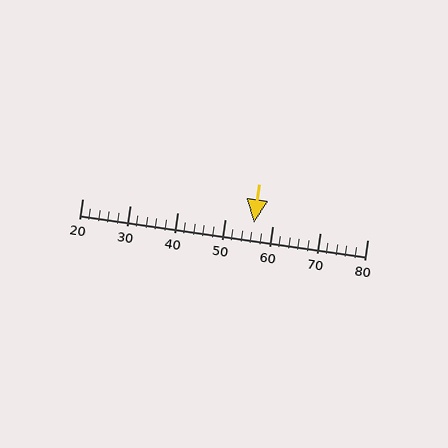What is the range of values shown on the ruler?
The ruler shows values from 20 to 80.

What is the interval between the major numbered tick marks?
The major tick marks are spaced 10 units apart.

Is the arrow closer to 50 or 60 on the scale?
The arrow is closer to 60.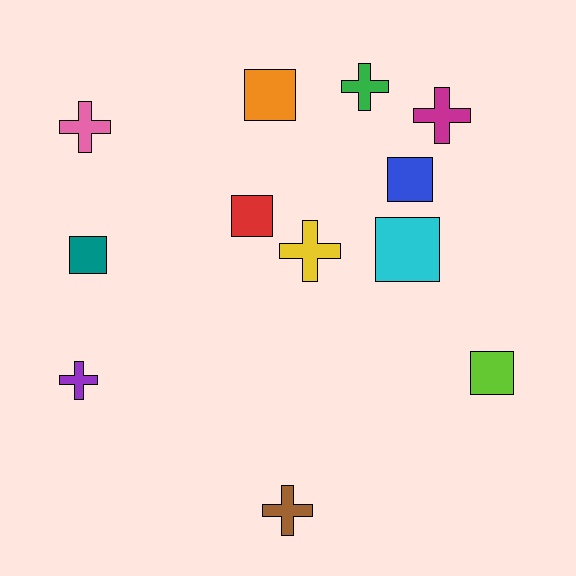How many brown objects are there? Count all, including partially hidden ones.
There is 1 brown object.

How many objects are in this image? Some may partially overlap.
There are 12 objects.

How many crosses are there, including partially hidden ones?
There are 6 crosses.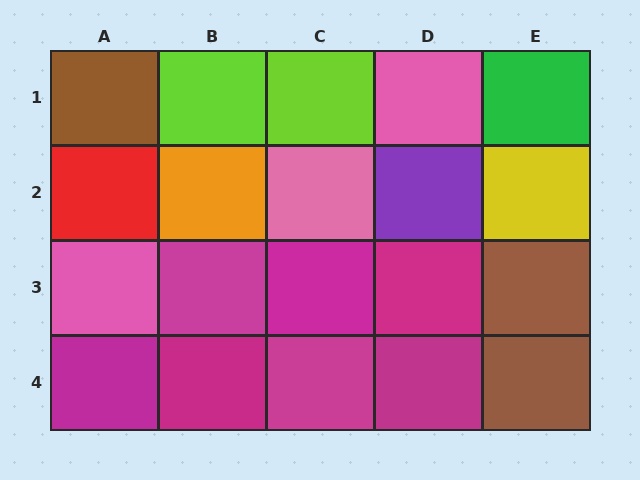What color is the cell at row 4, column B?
Magenta.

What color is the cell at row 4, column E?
Brown.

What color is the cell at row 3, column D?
Magenta.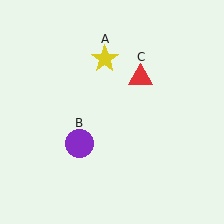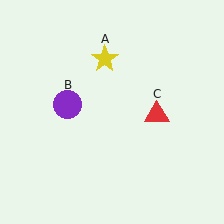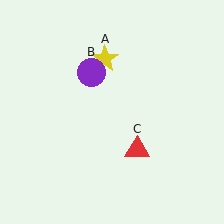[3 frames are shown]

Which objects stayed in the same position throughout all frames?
Yellow star (object A) remained stationary.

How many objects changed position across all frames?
2 objects changed position: purple circle (object B), red triangle (object C).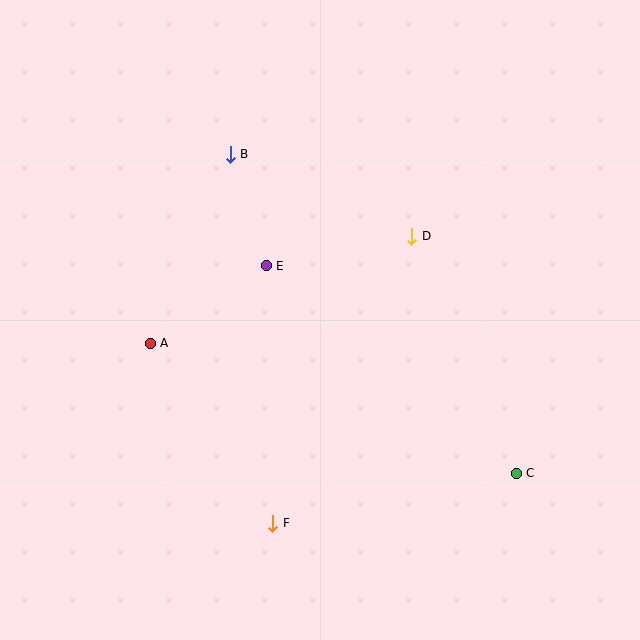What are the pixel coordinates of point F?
Point F is at (273, 523).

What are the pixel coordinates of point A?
Point A is at (150, 343).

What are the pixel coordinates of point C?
Point C is at (516, 473).